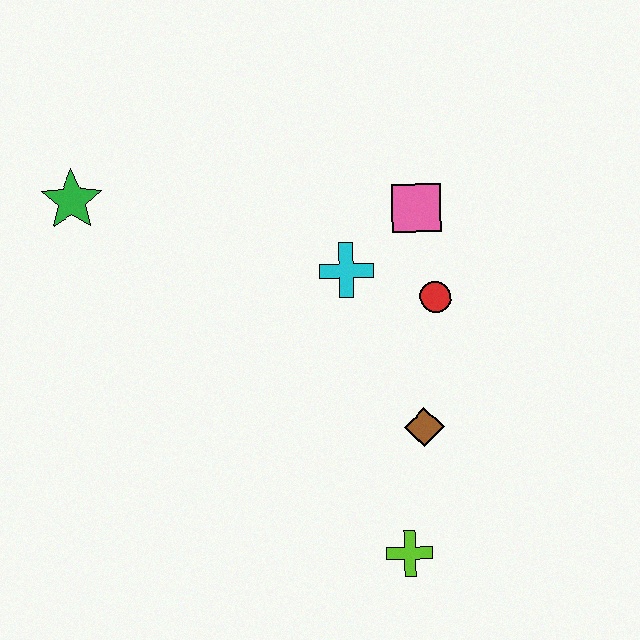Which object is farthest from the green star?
The lime cross is farthest from the green star.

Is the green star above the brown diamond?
Yes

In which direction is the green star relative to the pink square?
The green star is to the left of the pink square.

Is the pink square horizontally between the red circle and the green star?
Yes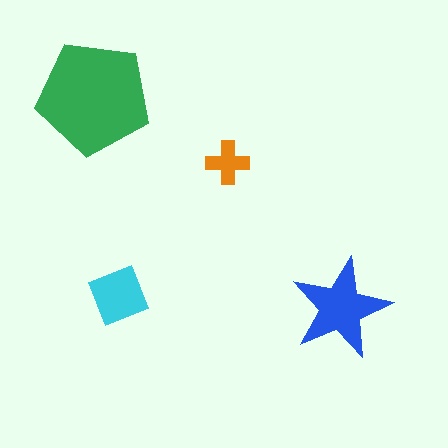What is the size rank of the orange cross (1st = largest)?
4th.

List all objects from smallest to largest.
The orange cross, the cyan diamond, the blue star, the green pentagon.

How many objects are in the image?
There are 4 objects in the image.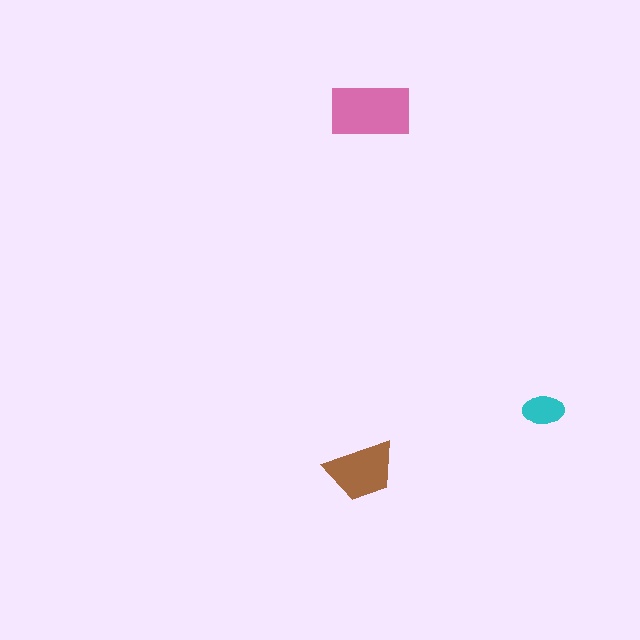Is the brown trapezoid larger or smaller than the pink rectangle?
Smaller.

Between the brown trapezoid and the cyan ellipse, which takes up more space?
The brown trapezoid.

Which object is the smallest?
The cyan ellipse.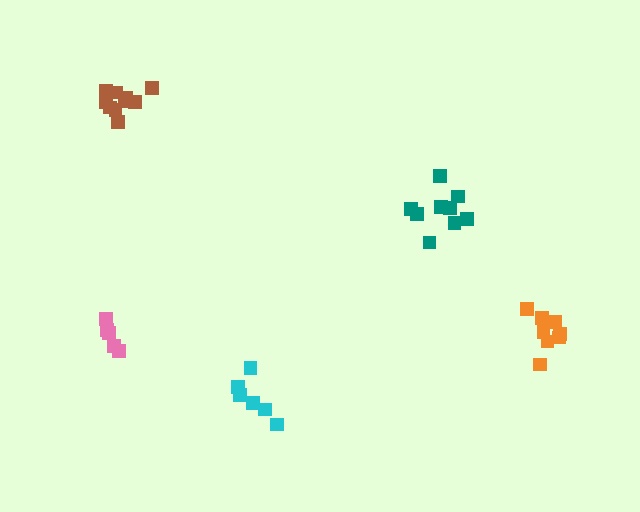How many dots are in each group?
Group 1: 5 dots, Group 2: 10 dots, Group 3: 9 dots, Group 4: 8 dots, Group 5: 6 dots (38 total).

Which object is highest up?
The brown cluster is topmost.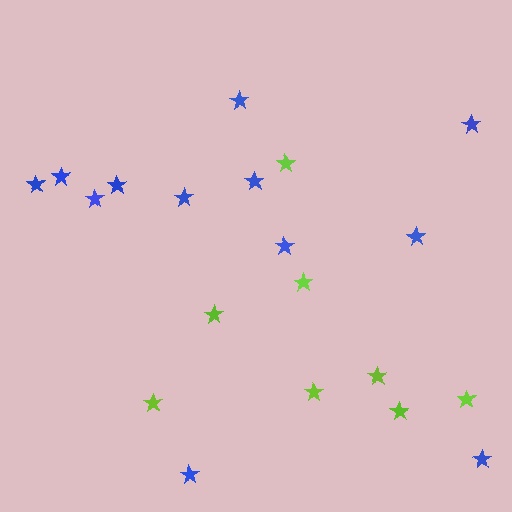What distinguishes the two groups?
There are 2 groups: one group of lime stars (8) and one group of blue stars (12).